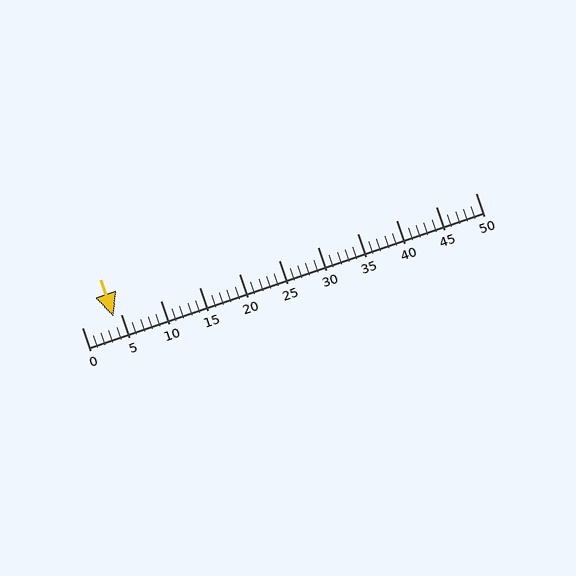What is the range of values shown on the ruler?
The ruler shows values from 0 to 50.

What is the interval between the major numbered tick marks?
The major tick marks are spaced 5 units apart.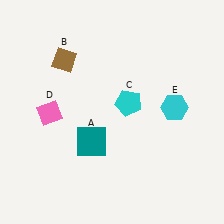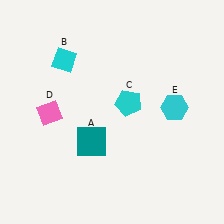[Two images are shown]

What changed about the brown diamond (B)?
In Image 1, B is brown. In Image 2, it changed to cyan.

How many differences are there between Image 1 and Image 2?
There is 1 difference between the two images.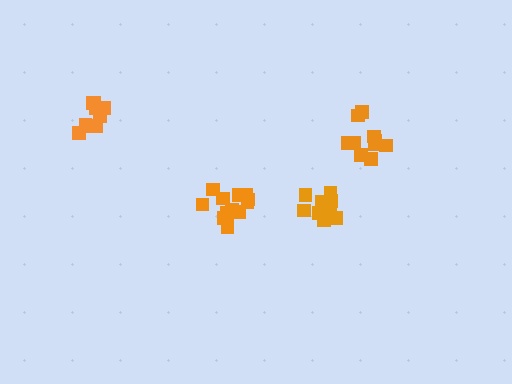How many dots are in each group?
Group 1: 10 dots, Group 2: 9 dots, Group 3: 9 dots, Group 4: 12 dots (40 total).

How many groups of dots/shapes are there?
There are 4 groups.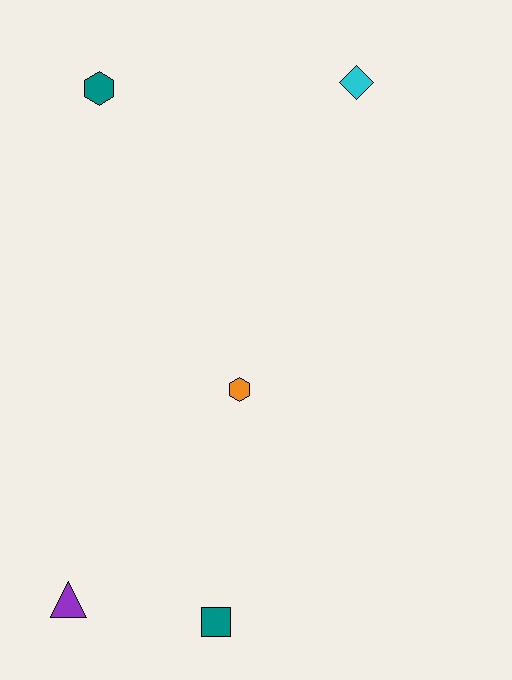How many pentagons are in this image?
There are no pentagons.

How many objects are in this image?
There are 5 objects.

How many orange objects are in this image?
There is 1 orange object.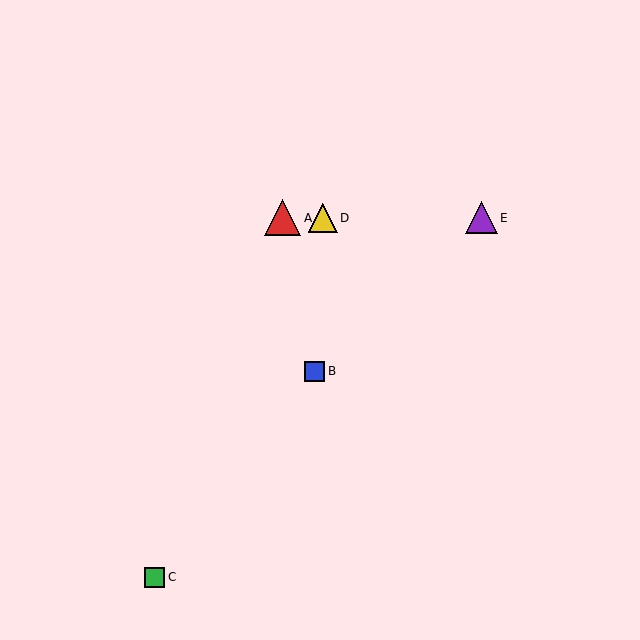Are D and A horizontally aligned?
Yes, both are at y≈218.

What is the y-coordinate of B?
Object B is at y≈371.